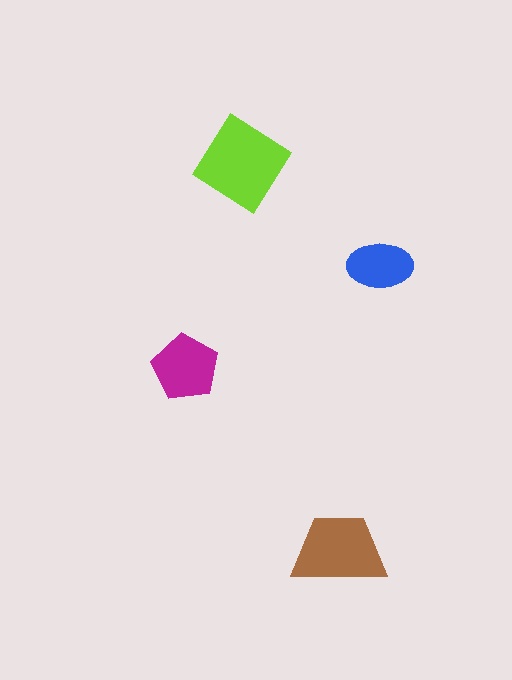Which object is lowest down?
The brown trapezoid is bottommost.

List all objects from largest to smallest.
The lime diamond, the brown trapezoid, the magenta pentagon, the blue ellipse.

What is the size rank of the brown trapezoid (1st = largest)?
2nd.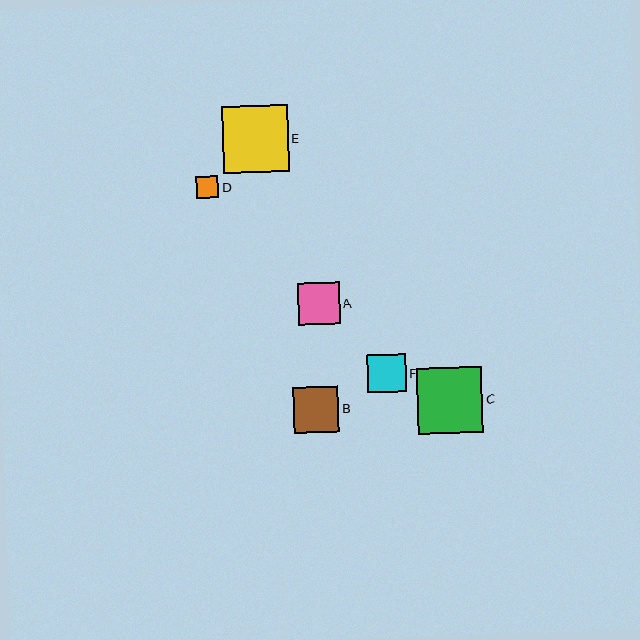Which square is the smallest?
Square D is the smallest with a size of approximately 23 pixels.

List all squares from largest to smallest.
From largest to smallest: E, C, B, A, F, D.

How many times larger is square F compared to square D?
Square F is approximately 1.7 times the size of square D.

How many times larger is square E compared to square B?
Square E is approximately 1.5 times the size of square B.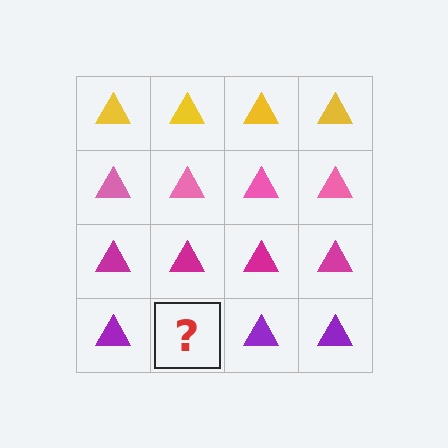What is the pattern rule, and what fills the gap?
The rule is that each row has a consistent color. The gap should be filled with a purple triangle.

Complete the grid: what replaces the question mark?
The question mark should be replaced with a purple triangle.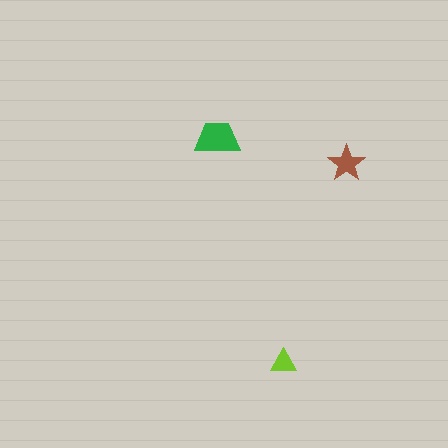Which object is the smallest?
The lime triangle.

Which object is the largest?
The green trapezoid.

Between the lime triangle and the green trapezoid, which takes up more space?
The green trapezoid.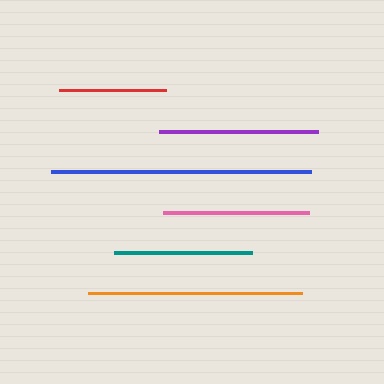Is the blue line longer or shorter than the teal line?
The blue line is longer than the teal line.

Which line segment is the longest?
The blue line is the longest at approximately 259 pixels.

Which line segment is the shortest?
The red line is the shortest at approximately 106 pixels.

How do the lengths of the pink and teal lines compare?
The pink and teal lines are approximately the same length.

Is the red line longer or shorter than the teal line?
The teal line is longer than the red line.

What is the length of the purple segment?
The purple segment is approximately 159 pixels long.